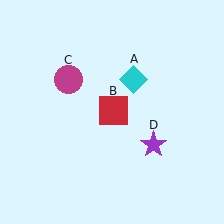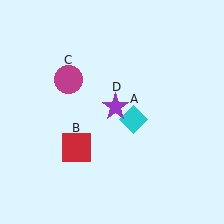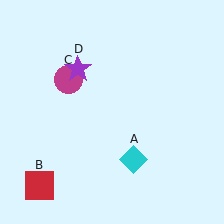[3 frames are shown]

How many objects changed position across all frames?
3 objects changed position: cyan diamond (object A), red square (object B), purple star (object D).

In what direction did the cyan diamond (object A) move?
The cyan diamond (object A) moved down.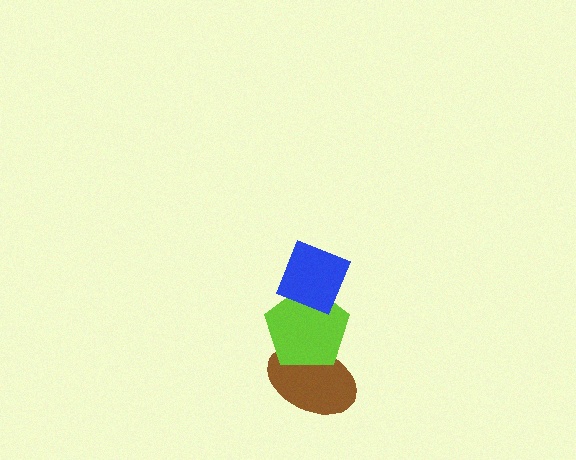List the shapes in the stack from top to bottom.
From top to bottom: the blue diamond, the lime pentagon, the brown ellipse.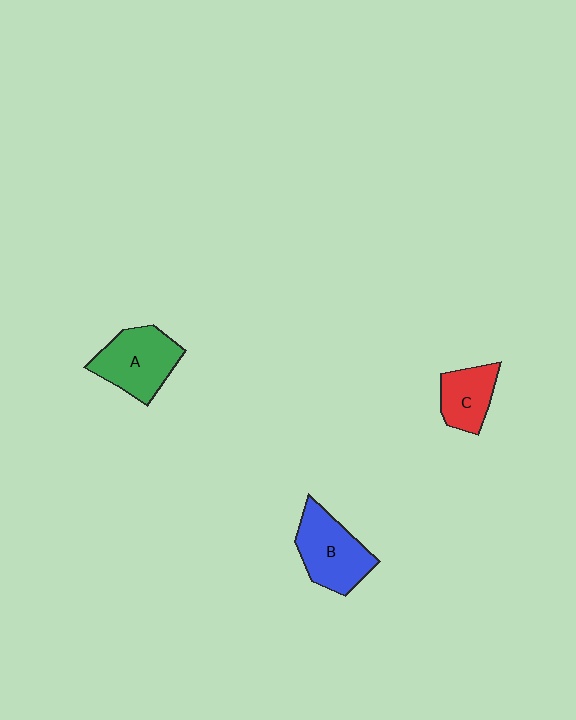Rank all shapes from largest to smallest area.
From largest to smallest: B (blue), A (green), C (red).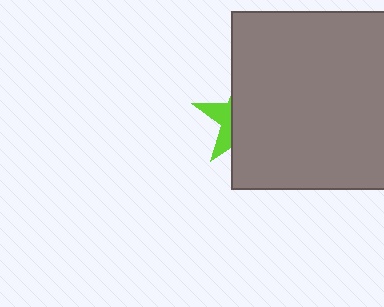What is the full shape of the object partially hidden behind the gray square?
The partially hidden object is a lime star.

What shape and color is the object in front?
The object in front is a gray square.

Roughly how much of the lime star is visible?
A small part of it is visible (roughly 30%).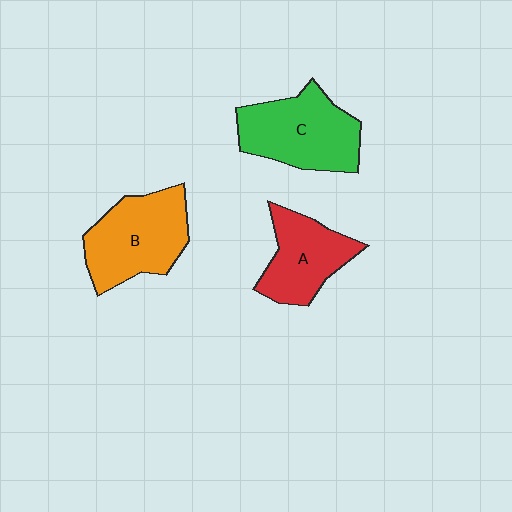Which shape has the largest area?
Shape C (green).